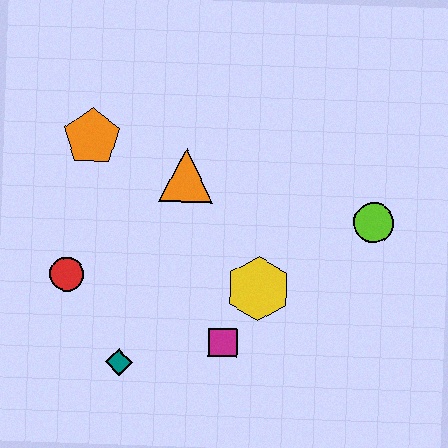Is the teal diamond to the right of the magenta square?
No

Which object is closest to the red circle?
The teal diamond is closest to the red circle.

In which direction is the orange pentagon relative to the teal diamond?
The orange pentagon is above the teal diamond.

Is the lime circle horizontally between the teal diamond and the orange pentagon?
No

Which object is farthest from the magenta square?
The orange pentagon is farthest from the magenta square.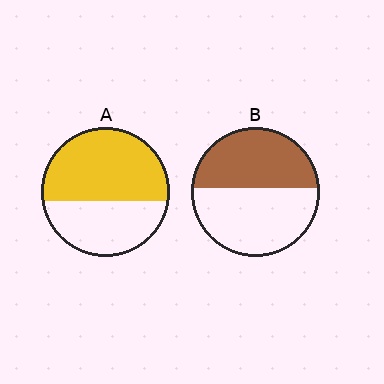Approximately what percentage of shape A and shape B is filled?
A is approximately 60% and B is approximately 45%.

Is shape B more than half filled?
Roughly half.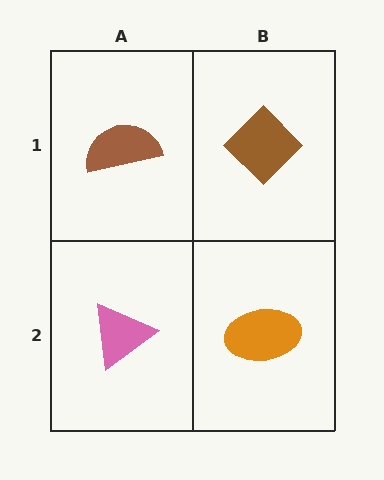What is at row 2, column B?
An orange ellipse.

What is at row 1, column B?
A brown diamond.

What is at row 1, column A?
A brown semicircle.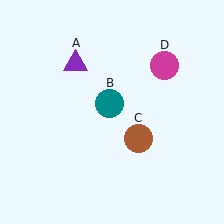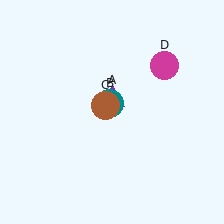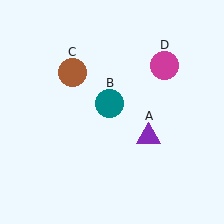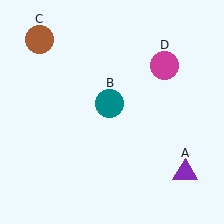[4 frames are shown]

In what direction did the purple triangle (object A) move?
The purple triangle (object A) moved down and to the right.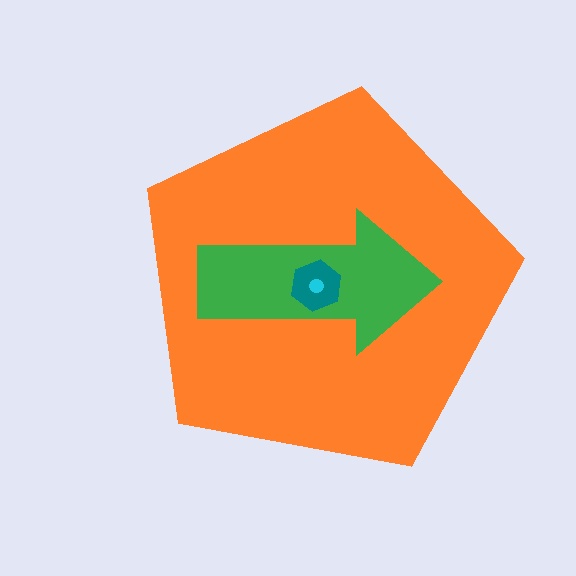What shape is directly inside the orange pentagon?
The green arrow.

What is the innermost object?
The cyan circle.